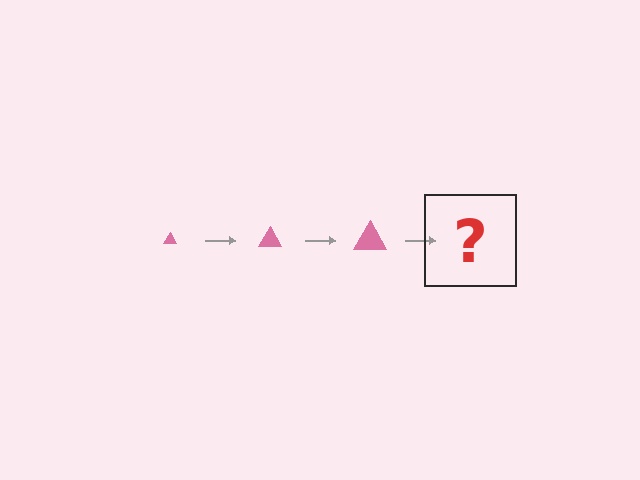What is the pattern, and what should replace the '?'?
The pattern is that the triangle gets progressively larger each step. The '?' should be a pink triangle, larger than the previous one.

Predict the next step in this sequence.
The next step is a pink triangle, larger than the previous one.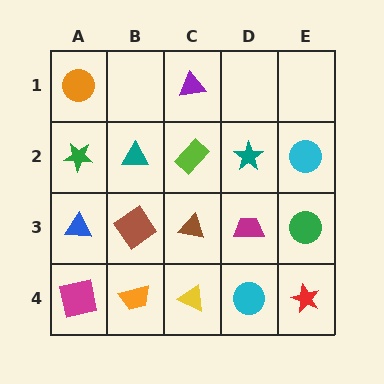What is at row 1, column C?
A purple triangle.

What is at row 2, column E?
A cyan circle.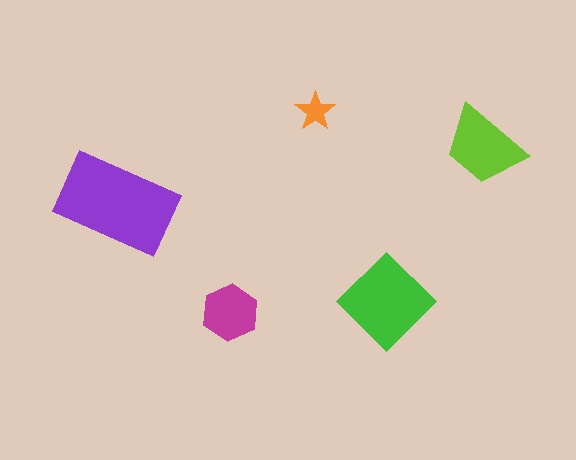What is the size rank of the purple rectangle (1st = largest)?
1st.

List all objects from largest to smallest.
The purple rectangle, the green diamond, the lime trapezoid, the magenta hexagon, the orange star.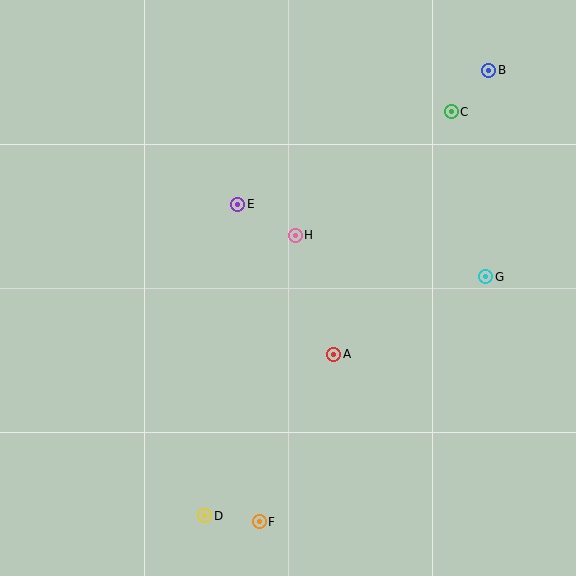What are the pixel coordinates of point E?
Point E is at (238, 204).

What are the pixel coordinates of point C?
Point C is at (451, 112).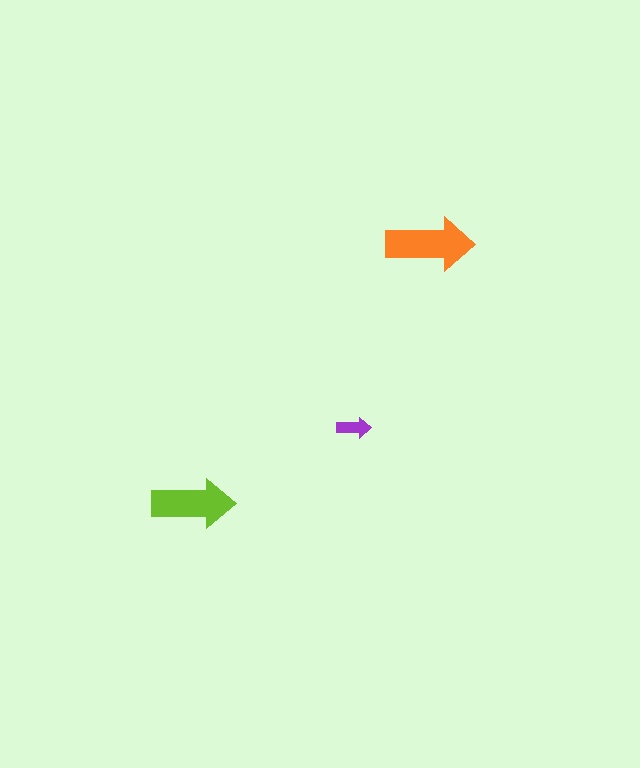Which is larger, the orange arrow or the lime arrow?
The orange one.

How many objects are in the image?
There are 3 objects in the image.